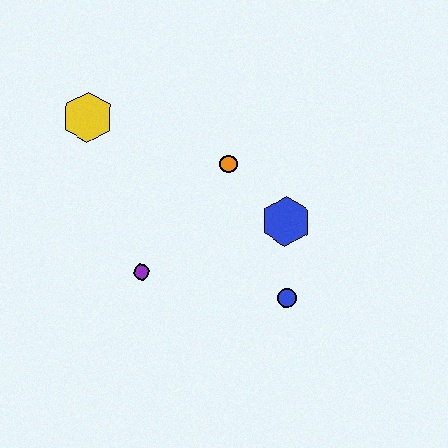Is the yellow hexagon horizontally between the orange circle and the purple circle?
No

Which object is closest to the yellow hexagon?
The orange circle is closest to the yellow hexagon.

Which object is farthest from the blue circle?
The yellow hexagon is farthest from the blue circle.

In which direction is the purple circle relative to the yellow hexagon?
The purple circle is below the yellow hexagon.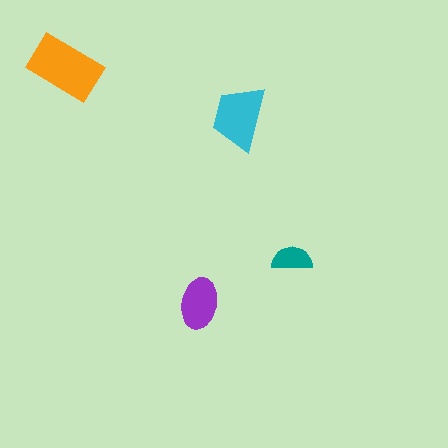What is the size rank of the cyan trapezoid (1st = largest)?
2nd.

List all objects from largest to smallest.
The orange rectangle, the cyan trapezoid, the purple ellipse, the teal semicircle.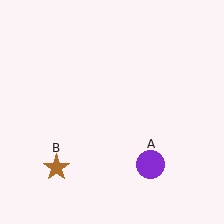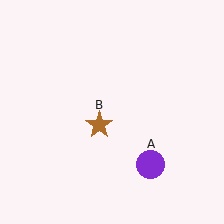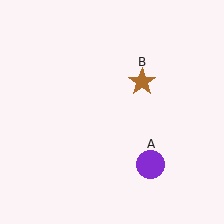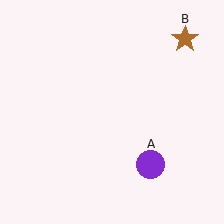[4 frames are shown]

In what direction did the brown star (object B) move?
The brown star (object B) moved up and to the right.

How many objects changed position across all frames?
1 object changed position: brown star (object B).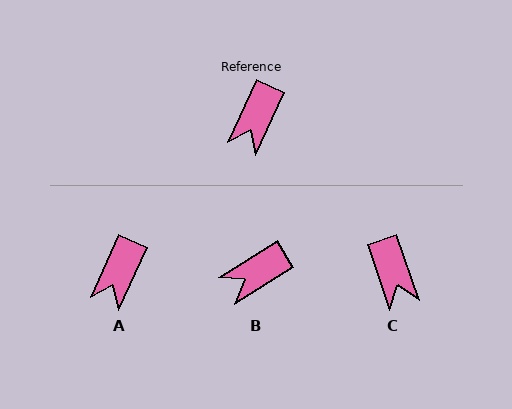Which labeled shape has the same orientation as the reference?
A.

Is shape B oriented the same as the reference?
No, it is off by about 34 degrees.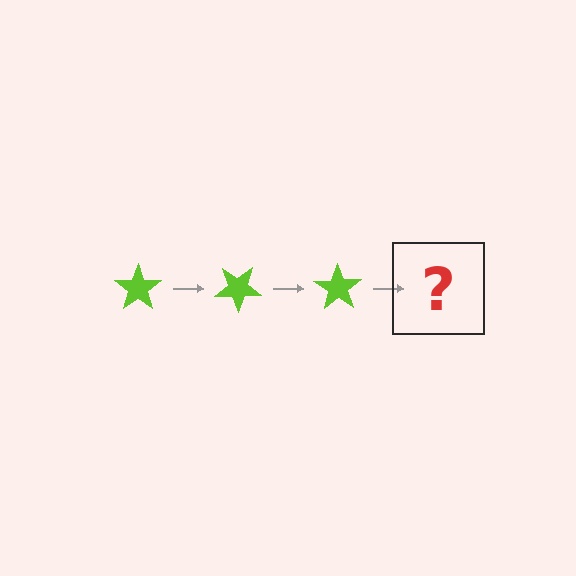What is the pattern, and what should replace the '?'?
The pattern is that the star rotates 35 degrees each step. The '?' should be a lime star rotated 105 degrees.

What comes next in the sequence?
The next element should be a lime star rotated 105 degrees.